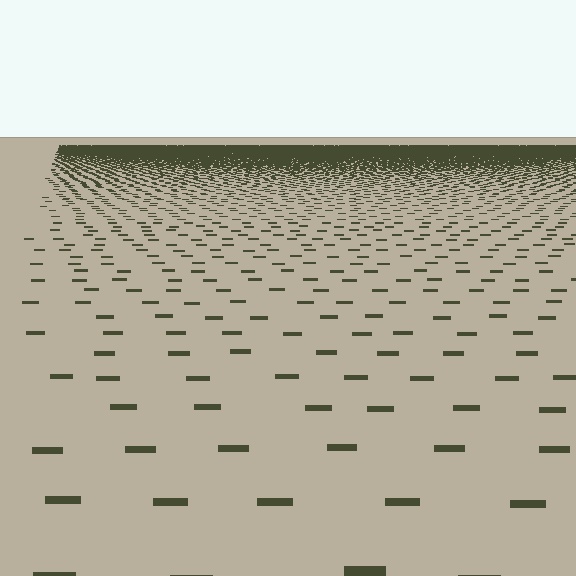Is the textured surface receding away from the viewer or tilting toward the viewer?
The surface is receding away from the viewer. Texture elements get smaller and denser toward the top.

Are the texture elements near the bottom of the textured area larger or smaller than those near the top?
Larger. Near the bottom, elements are closer to the viewer and appear at a bigger on-screen size.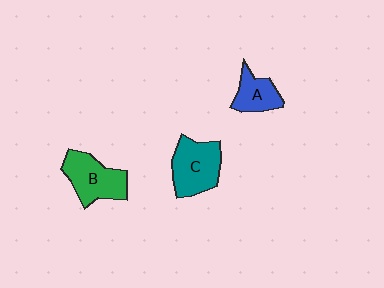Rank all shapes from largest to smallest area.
From largest to smallest: C (teal), B (green), A (blue).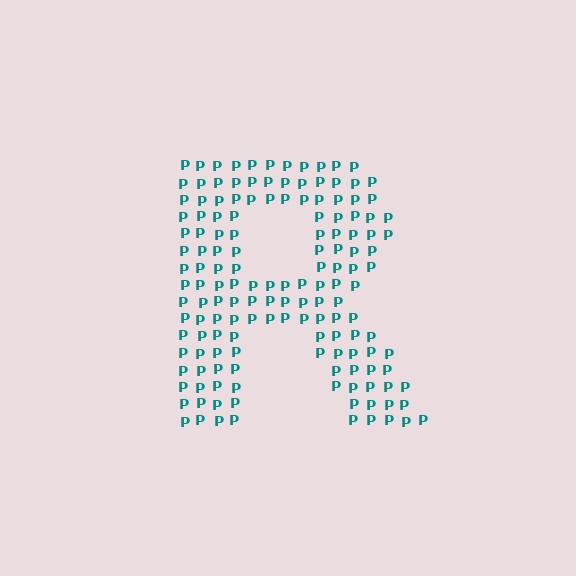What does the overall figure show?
The overall figure shows the letter R.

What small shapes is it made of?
It is made of small letter P's.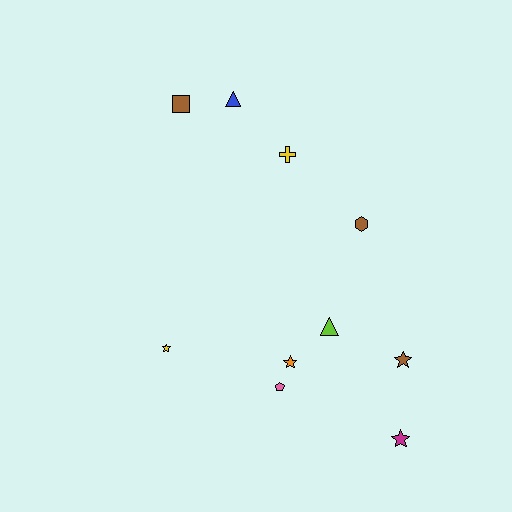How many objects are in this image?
There are 10 objects.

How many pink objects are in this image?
There is 1 pink object.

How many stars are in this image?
There are 4 stars.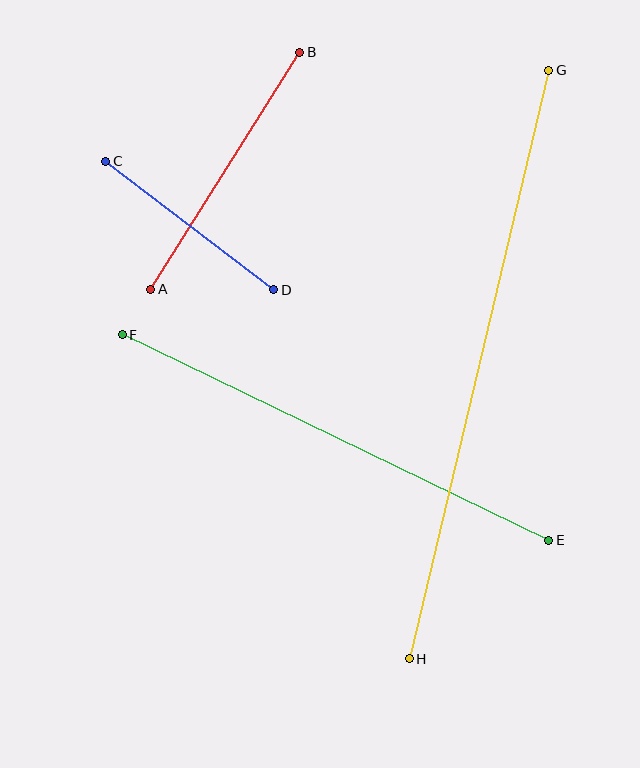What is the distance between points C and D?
The distance is approximately 212 pixels.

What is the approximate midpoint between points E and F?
The midpoint is at approximately (335, 438) pixels.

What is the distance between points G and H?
The distance is approximately 605 pixels.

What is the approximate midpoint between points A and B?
The midpoint is at approximately (225, 171) pixels.